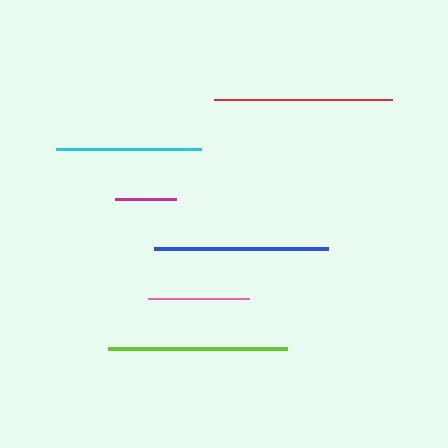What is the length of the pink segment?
The pink segment is approximately 100 pixels long.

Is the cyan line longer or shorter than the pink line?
The cyan line is longer than the pink line.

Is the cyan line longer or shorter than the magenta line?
The cyan line is longer than the magenta line.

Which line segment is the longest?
The lime line is the longest at approximately 180 pixels.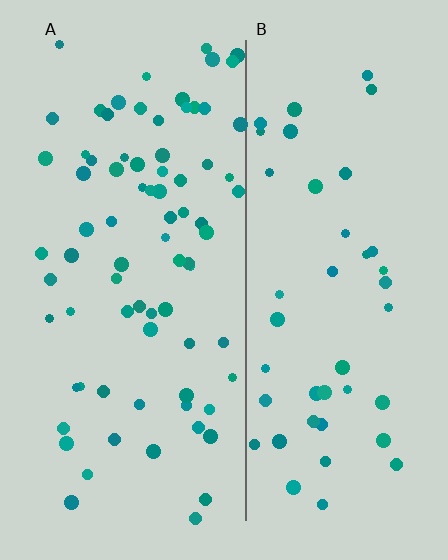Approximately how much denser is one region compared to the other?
Approximately 1.7× — region A over region B.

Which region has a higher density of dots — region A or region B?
A (the left).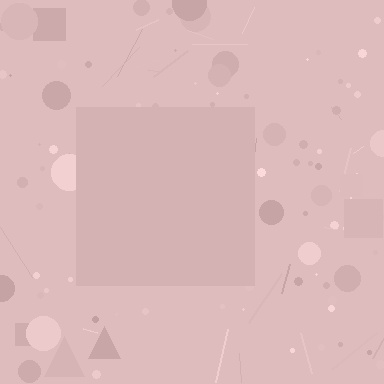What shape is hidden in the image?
A square is hidden in the image.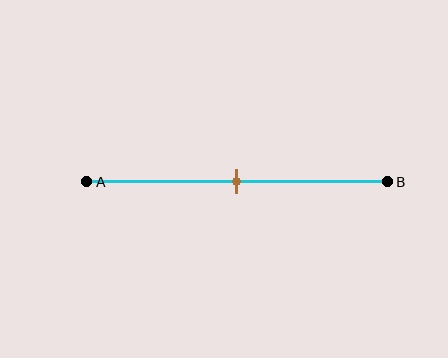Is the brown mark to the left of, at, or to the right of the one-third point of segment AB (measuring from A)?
The brown mark is to the right of the one-third point of segment AB.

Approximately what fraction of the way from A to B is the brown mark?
The brown mark is approximately 50% of the way from A to B.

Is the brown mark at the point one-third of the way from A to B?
No, the mark is at about 50% from A, not at the 33% one-third point.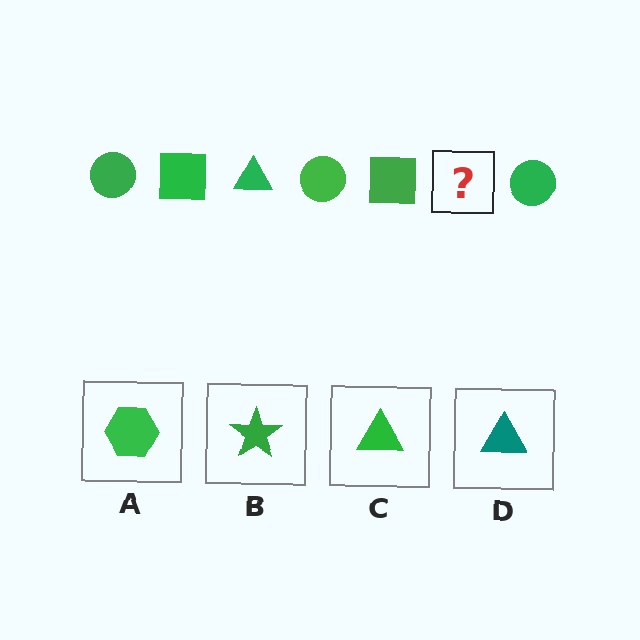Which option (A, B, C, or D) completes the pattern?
C.